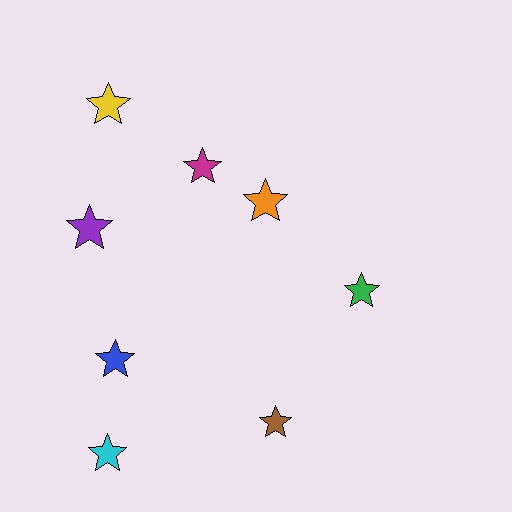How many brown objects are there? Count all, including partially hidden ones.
There is 1 brown object.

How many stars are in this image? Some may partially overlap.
There are 8 stars.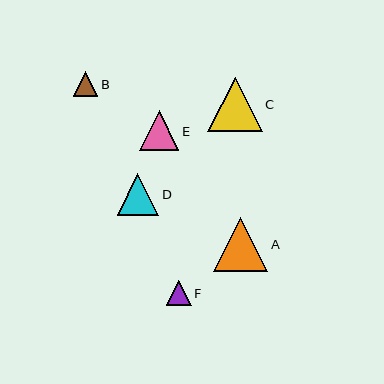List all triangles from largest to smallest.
From largest to smallest: C, A, D, E, F, B.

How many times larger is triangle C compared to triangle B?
Triangle C is approximately 2.2 times the size of triangle B.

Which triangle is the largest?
Triangle C is the largest with a size of approximately 54 pixels.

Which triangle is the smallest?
Triangle B is the smallest with a size of approximately 24 pixels.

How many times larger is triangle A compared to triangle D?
Triangle A is approximately 1.3 times the size of triangle D.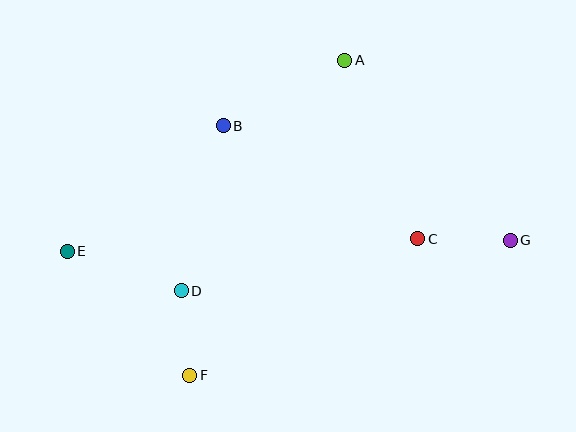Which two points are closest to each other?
Points D and F are closest to each other.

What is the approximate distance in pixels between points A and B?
The distance between A and B is approximately 138 pixels.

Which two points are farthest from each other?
Points E and G are farthest from each other.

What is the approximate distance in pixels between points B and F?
The distance between B and F is approximately 252 pixels.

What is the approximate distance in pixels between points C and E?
The distance between C and E is approximately 351 pixels.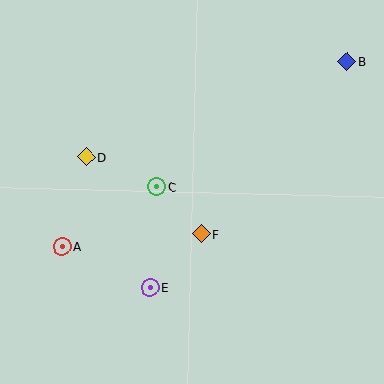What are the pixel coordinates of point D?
Point D is at (86, 157).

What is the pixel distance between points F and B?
The distance between F and B is 226 pixels.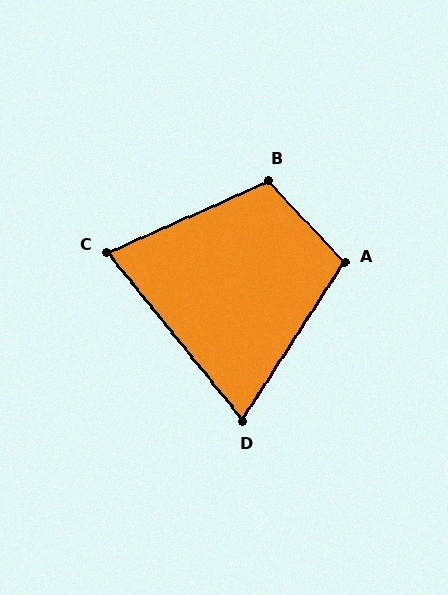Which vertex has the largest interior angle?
B, at approximately 108 degrees.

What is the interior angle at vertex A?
Approximately 105 degrees (obtuse).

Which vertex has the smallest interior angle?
D, at approximately 72 degrees.